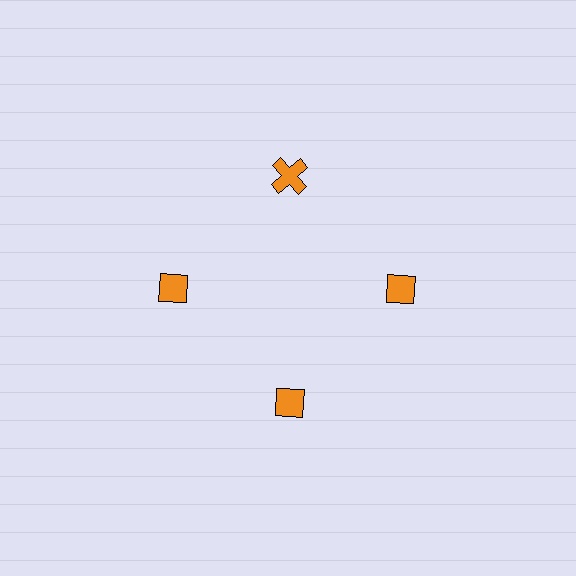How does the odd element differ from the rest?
It has a different shape: cross instead of diamond.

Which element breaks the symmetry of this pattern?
The orange cross at roughly the 12 o'clock position breaks the symmetry. All other shapes are orange diamonds.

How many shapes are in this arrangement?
There are 4 shapes arranged in a ring pattern.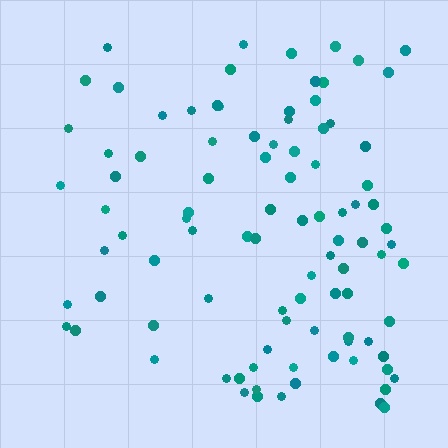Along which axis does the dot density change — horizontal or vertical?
Horizontal.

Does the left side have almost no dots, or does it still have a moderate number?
Still a moderate number, just noticeably fewer than the right.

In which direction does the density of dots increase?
From left to right, with the right side densest.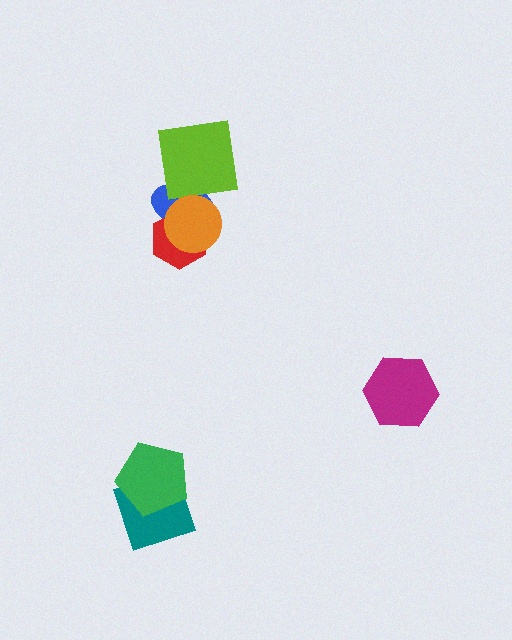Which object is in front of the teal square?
The green pentagon is in front of the teal square.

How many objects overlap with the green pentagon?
1 object overlaps with the green pentagon.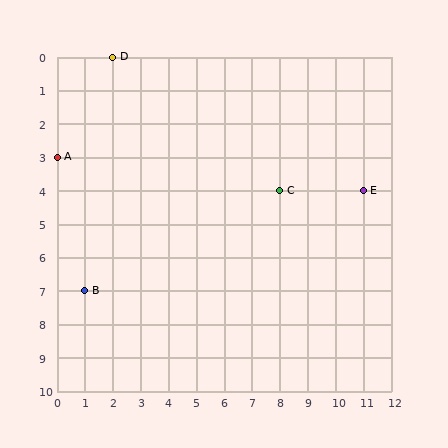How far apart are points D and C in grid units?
Points D and C are 6 columns and 4 rows apart (about 7.2 grid units diagonally).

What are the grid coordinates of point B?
Point B is at grid coordinates (1, 7).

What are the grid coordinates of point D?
Point D is at grid coordinates (2, 0).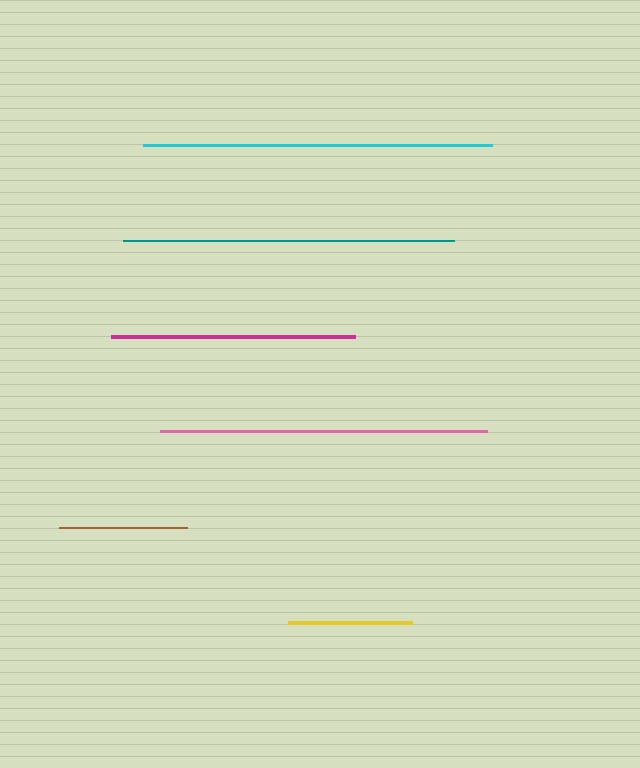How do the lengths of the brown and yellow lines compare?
The brown and yellow lines are approximately the same length.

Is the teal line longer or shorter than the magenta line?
The teal line is longer than the magenta line.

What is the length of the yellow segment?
The yellow segment is approximately 124 pixels long.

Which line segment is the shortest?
The yellow line is the shortest at approximately 124 pixels.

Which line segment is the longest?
The cyan line is the longest at approximately 349 pixels.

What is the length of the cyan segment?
The cyan segment is approximately 349 pixels long.